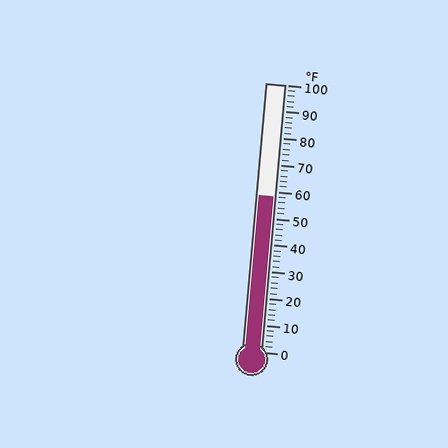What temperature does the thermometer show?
The thermometer shows approximately 58°F.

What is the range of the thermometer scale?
The thermometer scale ranges from 0°F to 100°F.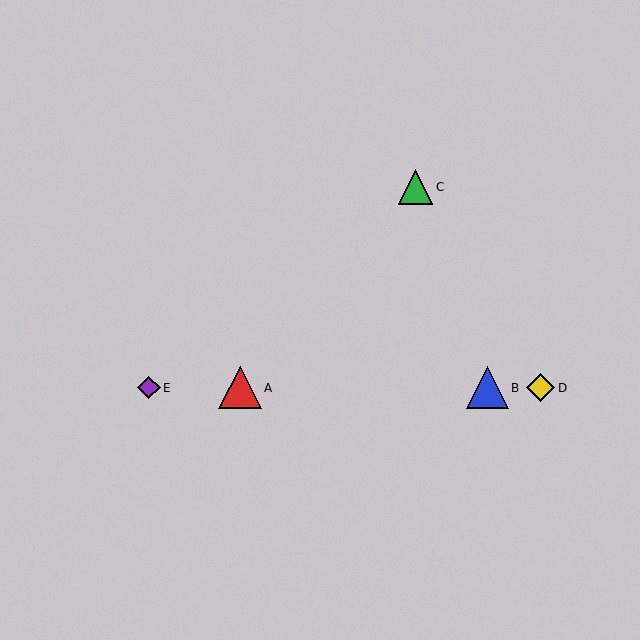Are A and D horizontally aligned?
Yes, both are at y≈388.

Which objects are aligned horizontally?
Objects A, B, D, E are aligned horizontally.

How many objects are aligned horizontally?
4 objects (A, B, D, E) are aligned horizontally.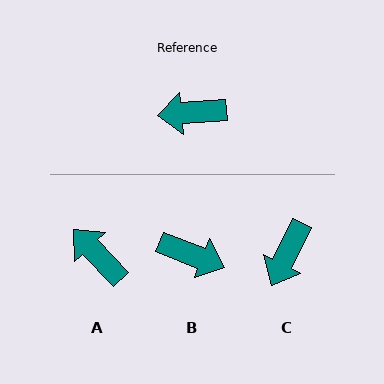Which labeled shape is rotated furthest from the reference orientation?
B, about 154 degrees away.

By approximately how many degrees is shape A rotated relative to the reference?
Approximately 51 degrees clockwise.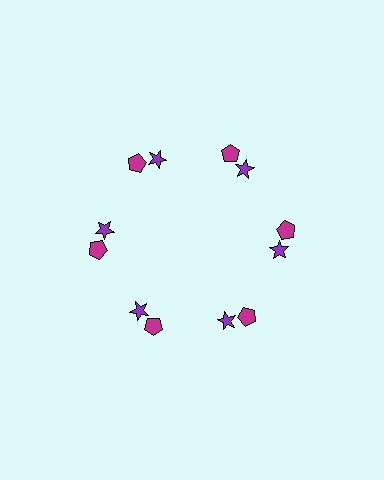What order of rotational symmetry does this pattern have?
This pattern has 6-fold rotational symmetry.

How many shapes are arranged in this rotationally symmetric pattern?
There are 12 shapes, arranged in 6 groups of 2.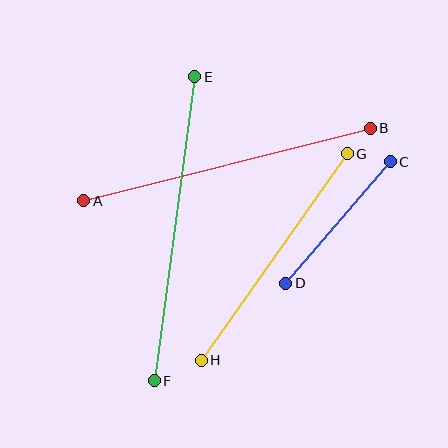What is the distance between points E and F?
The distance is approximately 307 pixels.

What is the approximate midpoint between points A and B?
The midpoint is at approximately (227, 165) pixels.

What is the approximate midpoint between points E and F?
The midpoint is at approximately (174, 229) pixels.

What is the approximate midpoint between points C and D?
The midpoint is at approximately (338, 223) pixels.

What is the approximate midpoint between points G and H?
The midpoint is at approximately (274, 257) pixels.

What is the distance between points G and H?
The distance is approximately 253 pixels.